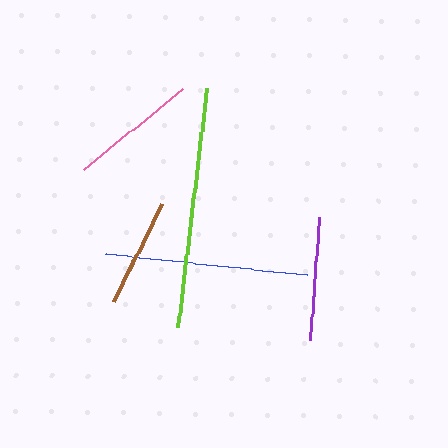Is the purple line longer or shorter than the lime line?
The lime line is longer than the purple line.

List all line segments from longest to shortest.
From longest to shortest: lime, blue, pink, purple, brown.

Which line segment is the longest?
The lime line is the longest at approximately 241 pixels.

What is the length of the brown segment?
The brown segment is approximately 110 pixels long.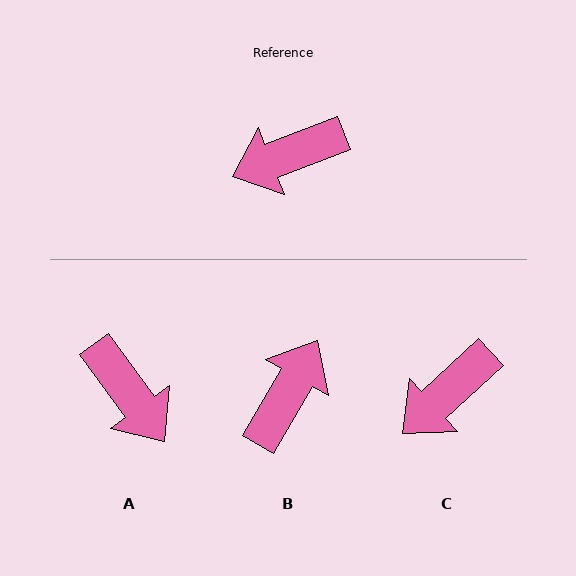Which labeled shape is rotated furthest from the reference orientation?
B, about 141 degrees away.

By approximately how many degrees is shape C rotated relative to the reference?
Approximately 21 degrees counter-clockwise.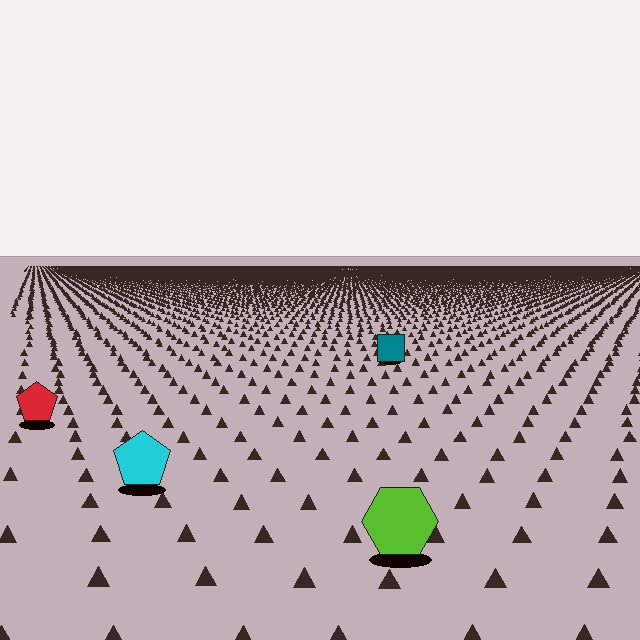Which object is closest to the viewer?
The lime hexagon is closest. The texture marks near it are larger and more spread out.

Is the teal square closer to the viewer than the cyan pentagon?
No. The cyan pentagon is closer — you can tell from the texture gradient: the ground texture is coarser near it.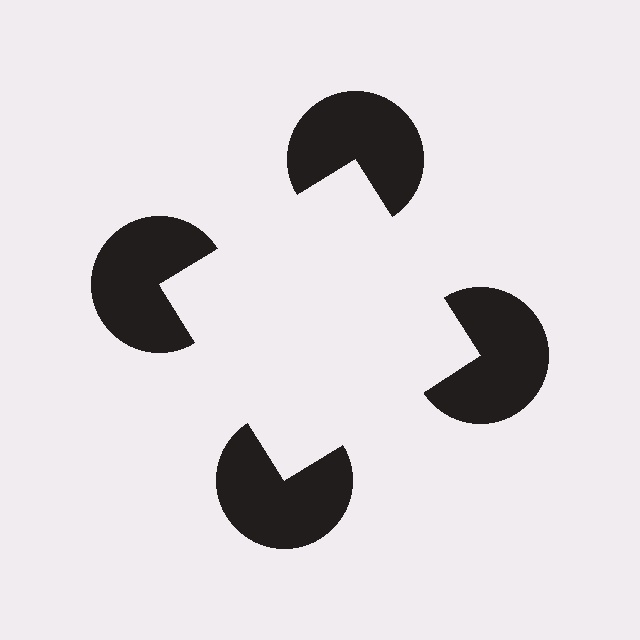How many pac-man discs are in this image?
There are 4 — one at each vertex of the illusory square.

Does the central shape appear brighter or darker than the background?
It typically appears slightly brighter than the background, even though no actual brightness change is drawn.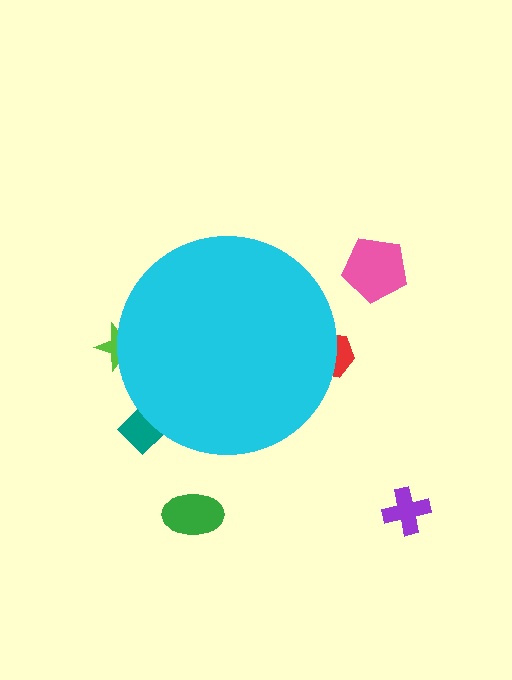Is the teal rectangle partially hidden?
Yes, the teal rectangle is partially hidden behind the cyan circle.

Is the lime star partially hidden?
Yes, the lime star is partially hidden behind the cyan circle.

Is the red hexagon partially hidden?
Yes, the red hexagon is partially hidden behind the cyan circle.